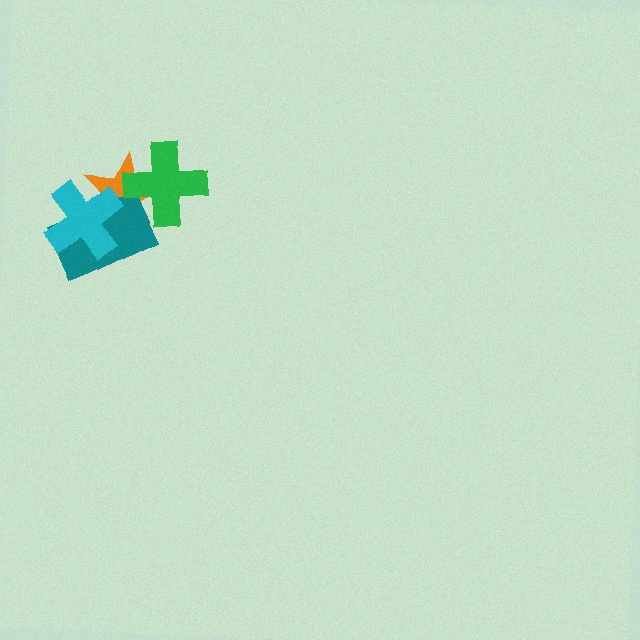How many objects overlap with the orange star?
3 objects overlap with the orange star.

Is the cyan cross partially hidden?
No, no other shape covers it.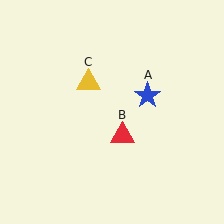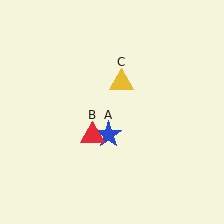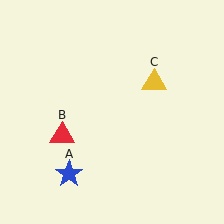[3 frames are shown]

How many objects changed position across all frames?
3 objects changed position: blue star (object A), red triangle (object B), yellow triangle (object C).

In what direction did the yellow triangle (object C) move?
The yellow triangle (object C) moved right.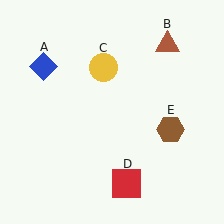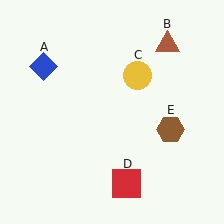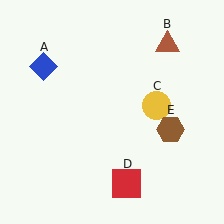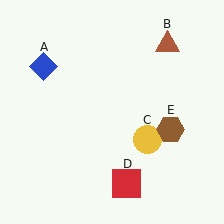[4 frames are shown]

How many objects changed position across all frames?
1 object changed position: yellow circle (object C).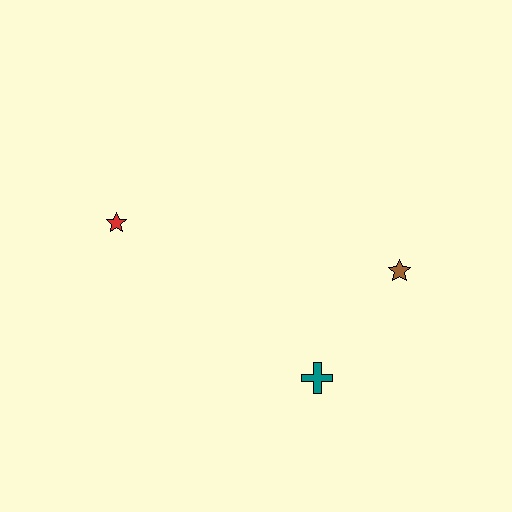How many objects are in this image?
There are 3 objects.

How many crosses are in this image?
There is 1 cross.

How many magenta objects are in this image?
There are no magenta objects.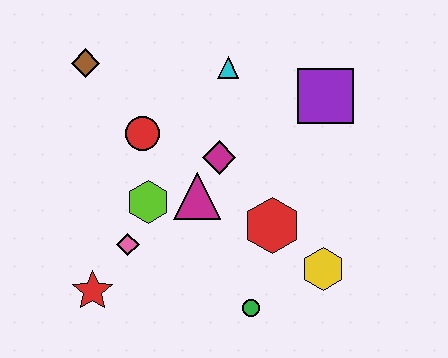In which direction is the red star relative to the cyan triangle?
The red star is below the cyan triangle.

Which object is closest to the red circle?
The lime hexagon is closest to the red circle.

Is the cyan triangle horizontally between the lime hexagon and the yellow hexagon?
Yes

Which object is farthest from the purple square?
The red star is farthest from the purple square.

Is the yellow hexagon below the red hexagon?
Yes